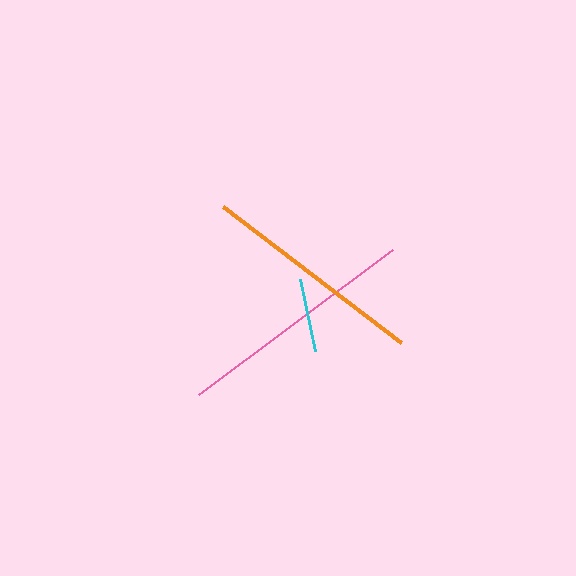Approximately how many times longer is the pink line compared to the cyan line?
The pink line is approximately 3.3 times the length of the cyan line.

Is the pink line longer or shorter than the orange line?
The pink line is longer than the orange line.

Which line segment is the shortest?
The cyan line is the shortest at approximately 73 pixels.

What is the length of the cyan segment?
The cyan segment is approximately 73 pixels long.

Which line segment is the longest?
The pink line is the longest at approximately 242 pixels.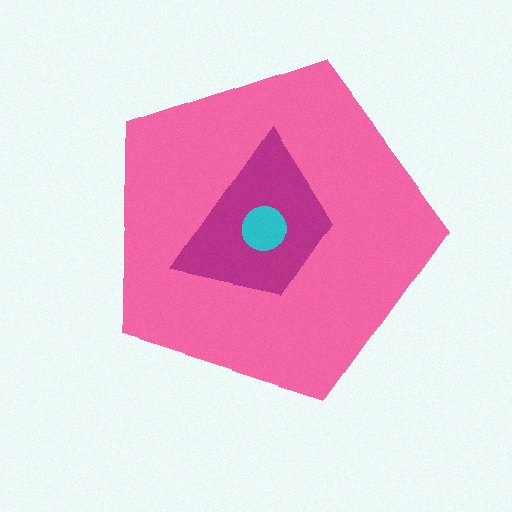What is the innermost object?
The cyan circle.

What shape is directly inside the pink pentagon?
The magenta trapezoid.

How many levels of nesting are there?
3.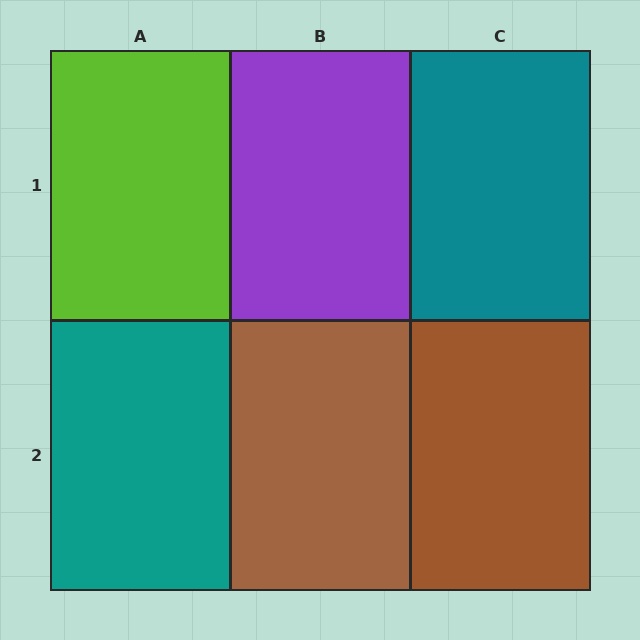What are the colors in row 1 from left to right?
Lime, purple, teal.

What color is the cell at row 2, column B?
Brown.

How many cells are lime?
1 cell is lime.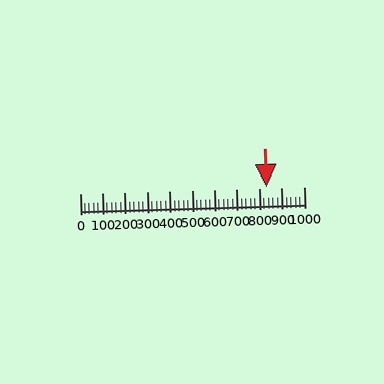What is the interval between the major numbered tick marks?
The major tick marks are spaced 100 units apart.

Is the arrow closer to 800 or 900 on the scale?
The arrow is closer to 800.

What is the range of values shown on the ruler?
The ruler shows values from 0 to 1000.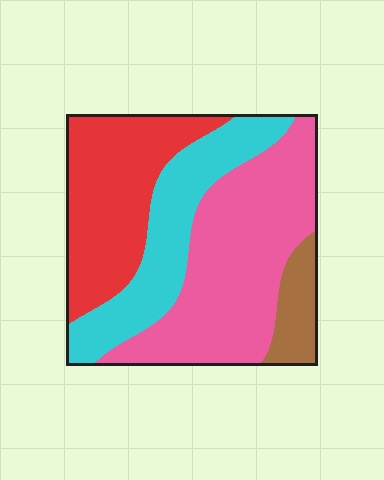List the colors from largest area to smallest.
From largest to smallest: pink, red, cyan, brown.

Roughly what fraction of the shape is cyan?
Cyan takes up between a sixth and a third of the shape.